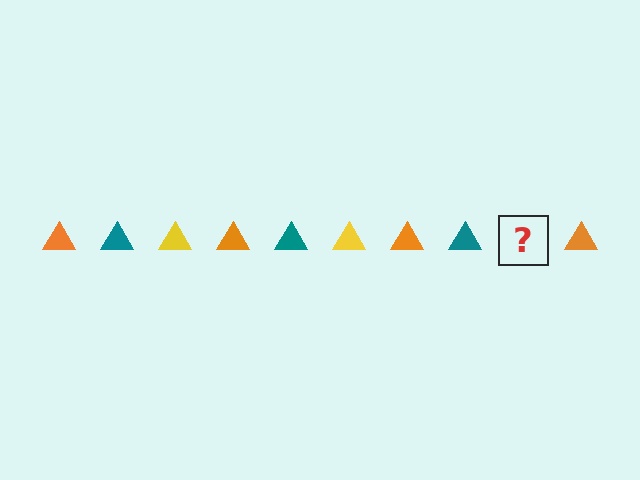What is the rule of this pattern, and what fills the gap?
The rule is that the pattern cycles through orange, teal, yellow triangles. The gap should be filled with a yellow triangle.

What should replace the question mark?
The question mark should be replaced with a yellow triangle.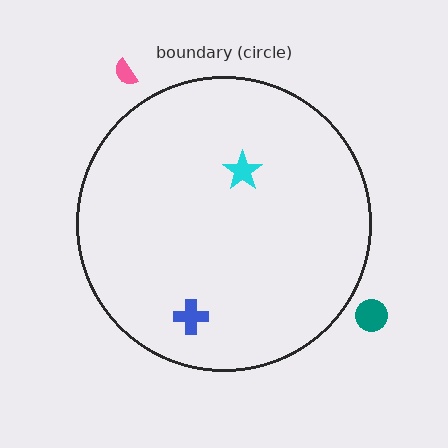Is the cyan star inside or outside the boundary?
Inside.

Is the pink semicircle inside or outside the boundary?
Outside.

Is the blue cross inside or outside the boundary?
Inside.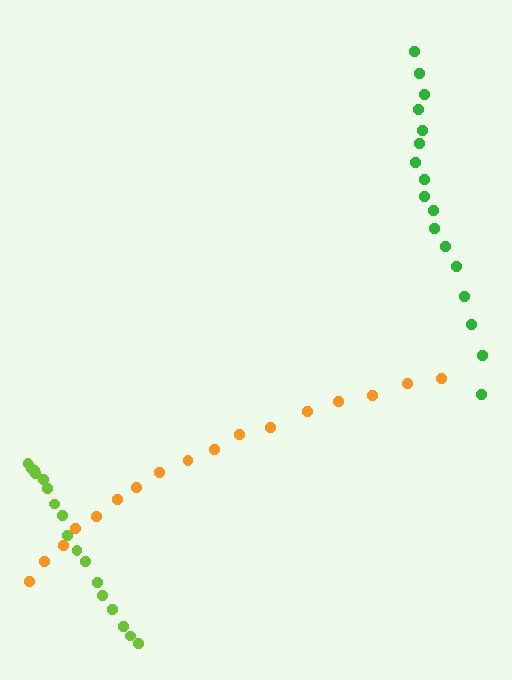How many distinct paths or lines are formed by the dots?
There are 3 distinct paths.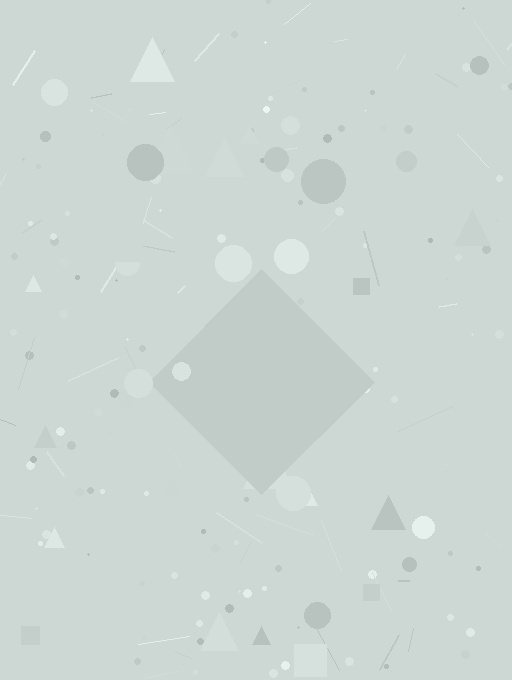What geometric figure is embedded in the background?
A diamond is embedded in the background.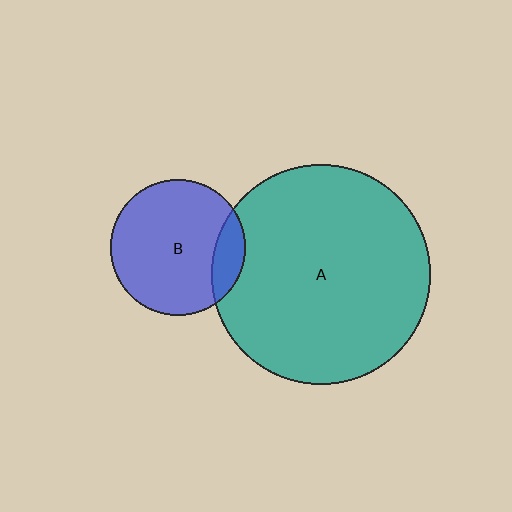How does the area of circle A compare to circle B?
Approximately 2.6 times.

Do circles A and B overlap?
Yes.